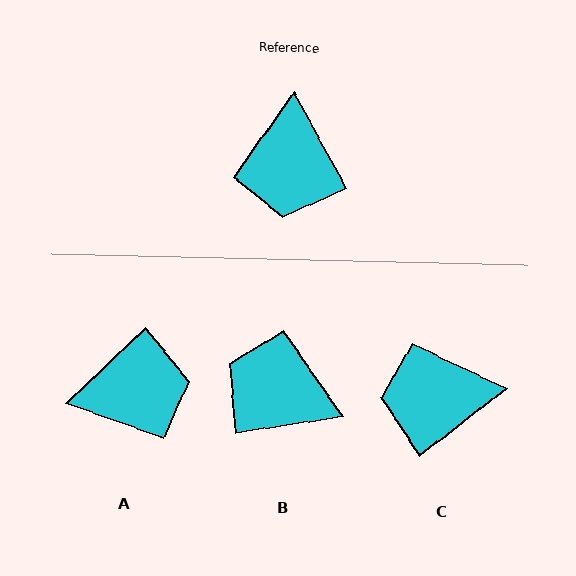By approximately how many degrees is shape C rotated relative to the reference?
Approximately 81 degrees clockwise.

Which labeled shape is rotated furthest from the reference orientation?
B, about 110 degrees away.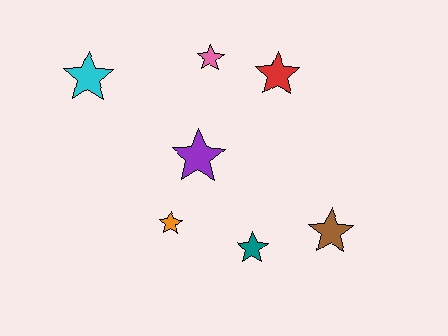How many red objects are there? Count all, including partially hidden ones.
There is 1 red object.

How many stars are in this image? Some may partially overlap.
There are 7 stars.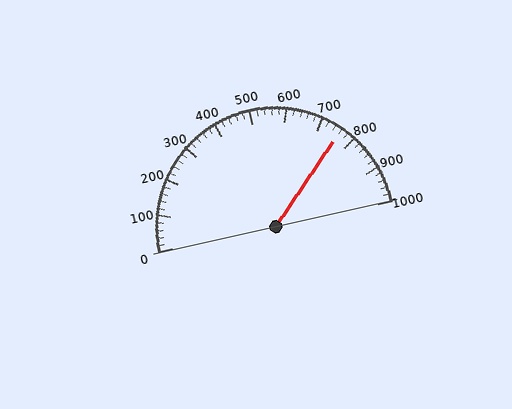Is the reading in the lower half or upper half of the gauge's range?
The reading is in the upper half of the range (0 to 1000).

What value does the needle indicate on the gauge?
The needle indicates approximately 760.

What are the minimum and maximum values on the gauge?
The gauge ranges from 0 to 1000.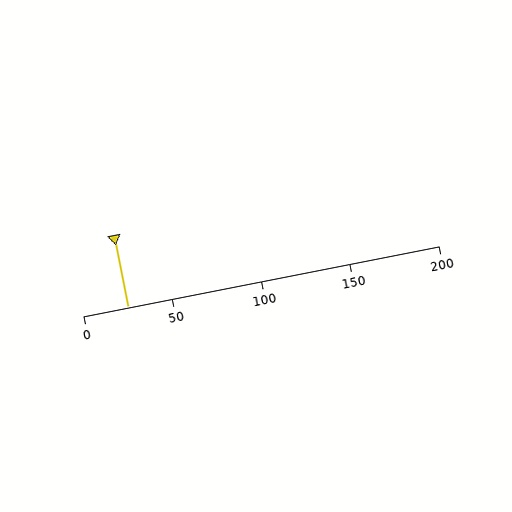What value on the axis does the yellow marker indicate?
The marker indicates approximately 25.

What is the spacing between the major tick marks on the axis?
The major ticks are spaced 50 apart.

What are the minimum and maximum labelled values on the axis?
The axis runs from 0 to 200.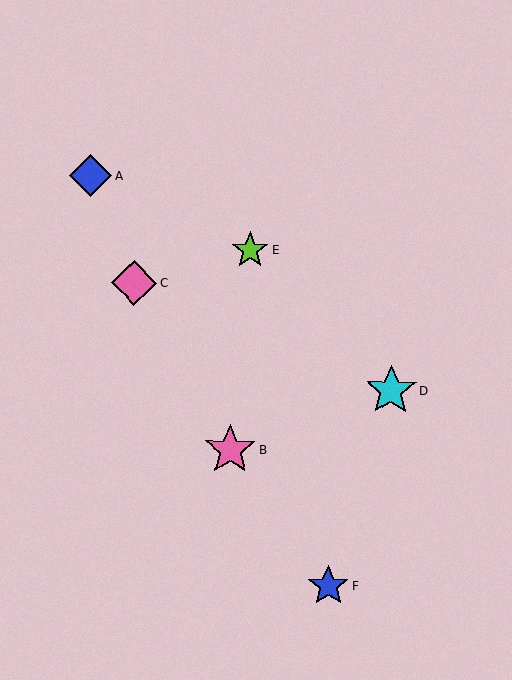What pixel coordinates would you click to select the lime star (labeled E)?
Click at (250, 250) to select the lime star E.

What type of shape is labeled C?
Shape C is a pink diamond.